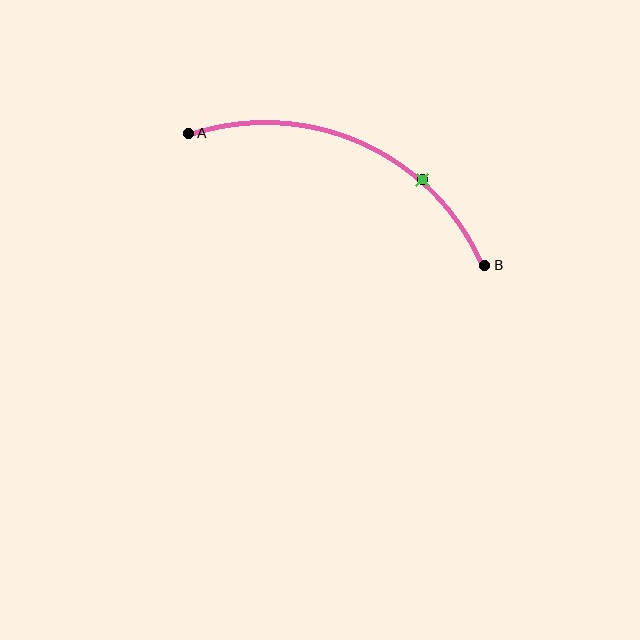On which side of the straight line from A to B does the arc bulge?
The arc bulges above the straight line connecting A and B.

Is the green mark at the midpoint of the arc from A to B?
No. The green mark lies on the arc but is closer to endpoint B. The arc midpoint would be at the point on the curve equidistant along the arc from both A and B.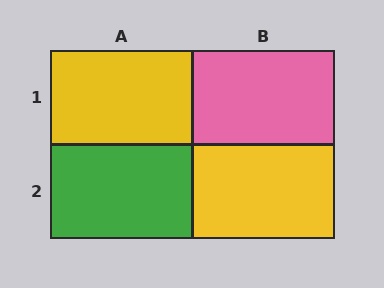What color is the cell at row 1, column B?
Pink.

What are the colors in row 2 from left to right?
Green, yellow.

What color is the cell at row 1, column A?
Yellow.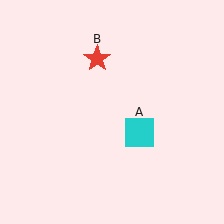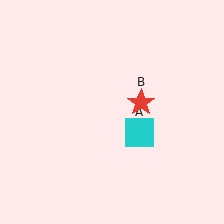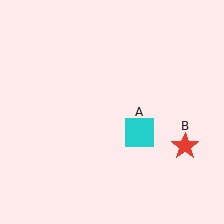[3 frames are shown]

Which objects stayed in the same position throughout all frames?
Cyan square (object A) remained stationary.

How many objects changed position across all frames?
1 object changed position: red star (object B).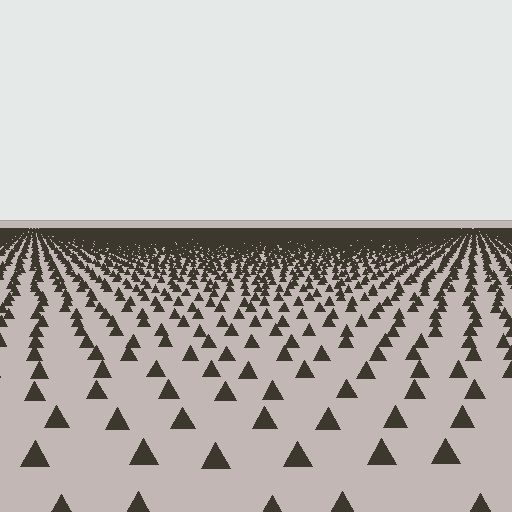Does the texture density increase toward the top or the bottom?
Density increases toward the top.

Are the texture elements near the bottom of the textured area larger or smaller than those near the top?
Larger. Near the bottom, elements are closer to the viewer and appear at a bigger on-screen size.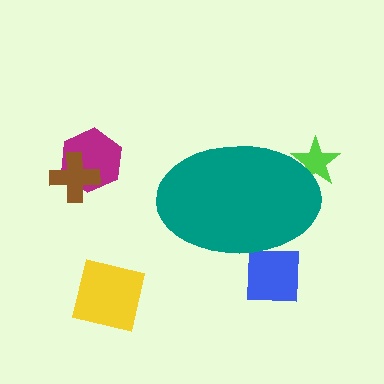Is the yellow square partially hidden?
No, the yellow square is fully visible.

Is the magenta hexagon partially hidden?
No, the magenta hexagon is fully visible.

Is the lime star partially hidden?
Yes, the lime star is partially hidden behind the teal ellipse.